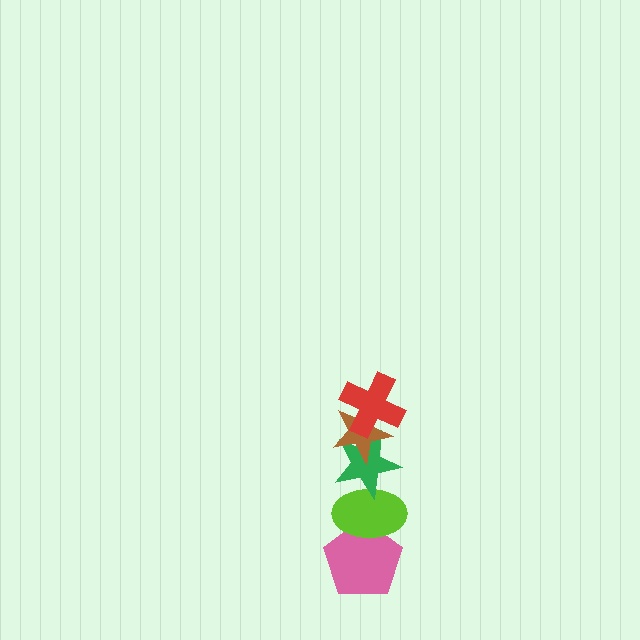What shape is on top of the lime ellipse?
The green star is on top of the lime ellipse.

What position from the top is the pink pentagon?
The pink pentagon is 5th from the top.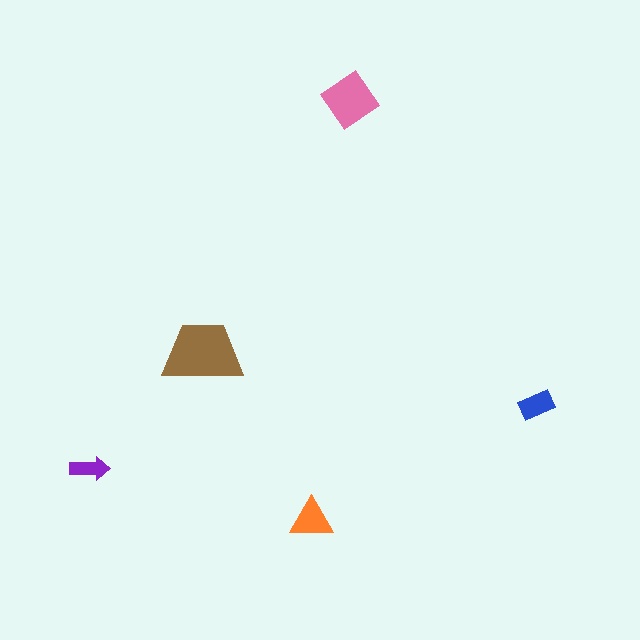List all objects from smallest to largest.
The purple arrow, the blue rectangle, the orange triangle, the pink diamond, the brown trapezoid.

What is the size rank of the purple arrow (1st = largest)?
5th.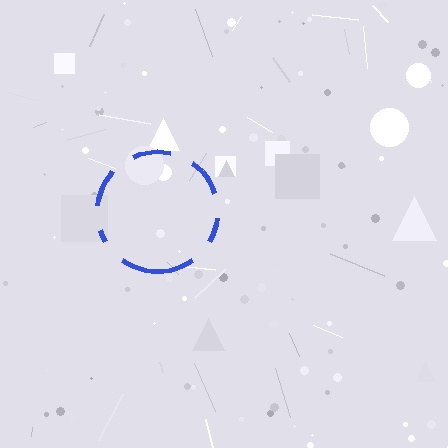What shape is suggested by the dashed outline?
The dashed outline suggests a circle.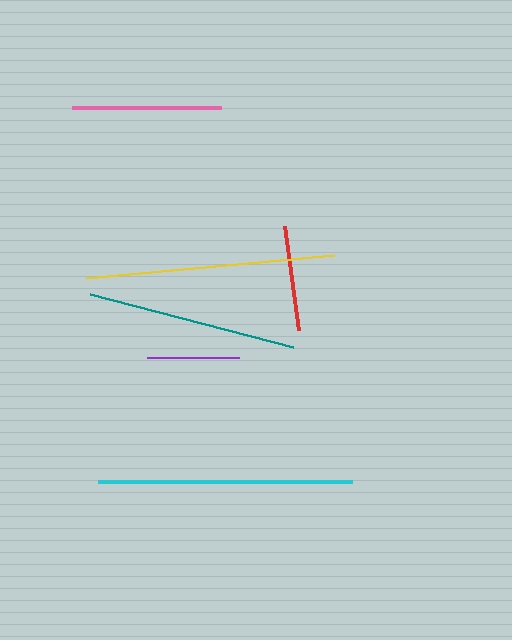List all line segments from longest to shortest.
From longest to shortest: cyan, yellow, teal, pink, red, purple.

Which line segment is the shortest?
The purple line is the shortest at approximately 92 pixels.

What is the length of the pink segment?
The pink segment is approximately 149 pixels long.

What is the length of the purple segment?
The purple segment is approximately 92 pixels long.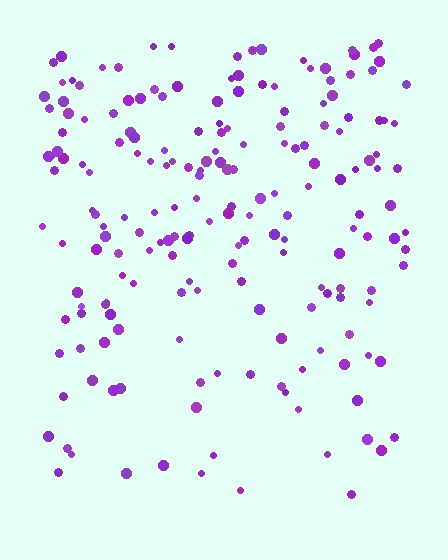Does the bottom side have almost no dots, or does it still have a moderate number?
Still a moderate number, just noticeably fewer than the top.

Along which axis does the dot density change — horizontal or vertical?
Vertical.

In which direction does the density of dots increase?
From bottom to top, with the top side densest.